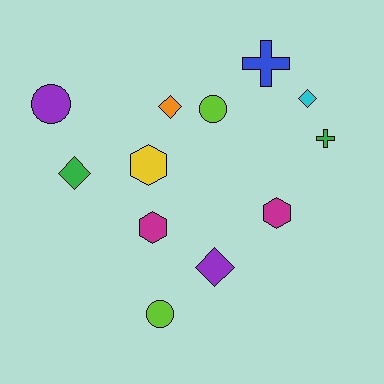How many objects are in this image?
There are 12 objects.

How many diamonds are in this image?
There are 4 diamonds.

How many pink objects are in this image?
There are no pink objects.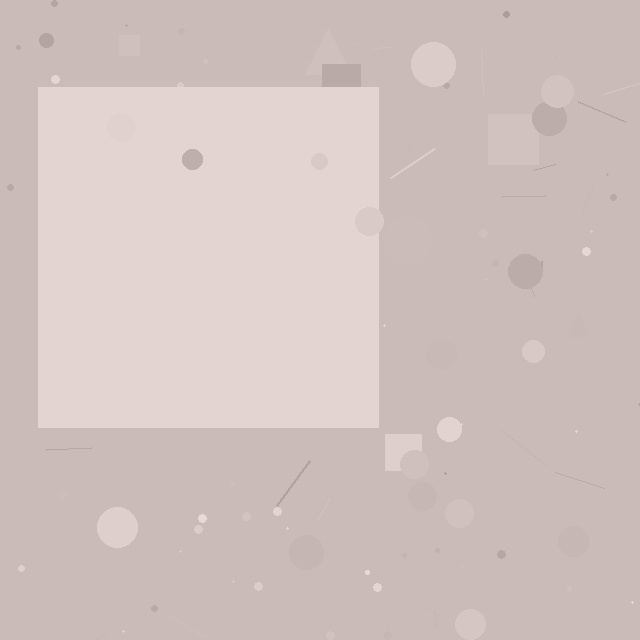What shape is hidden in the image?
A square is hidden in the image.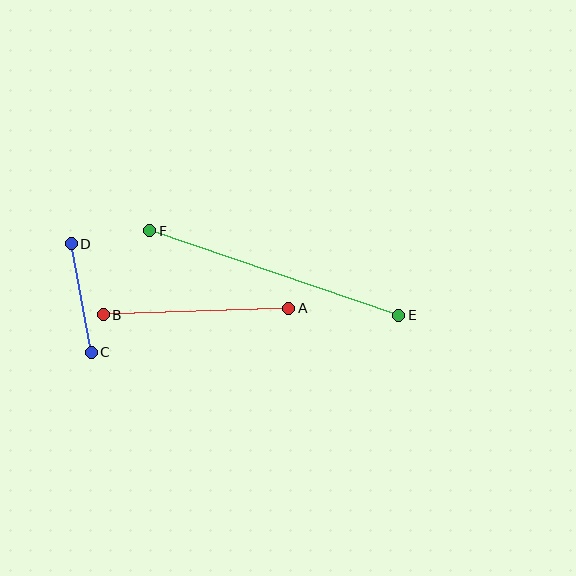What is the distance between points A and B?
The distance is approximately 186 pixels.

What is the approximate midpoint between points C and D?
The midpoint is at approximately (81, 298) pixels.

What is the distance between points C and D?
The distance is approximately 110 pixels.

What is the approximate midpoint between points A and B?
The midpoint is at approximately (196, 312) pixels.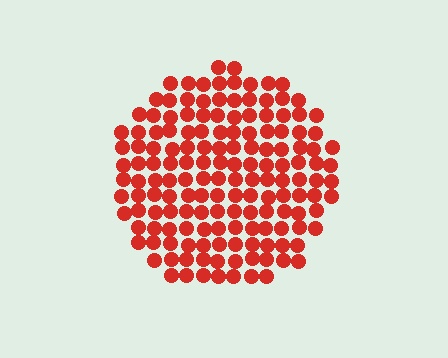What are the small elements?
The small elements are circles.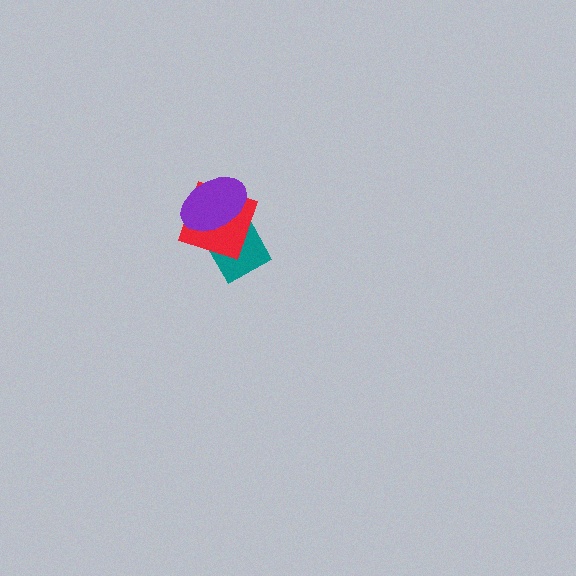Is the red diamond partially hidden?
Yes, it is partially covered by another shape.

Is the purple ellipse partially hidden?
No, no other shape covers it.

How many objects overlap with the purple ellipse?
2 objects overlap with the purple ellipse.